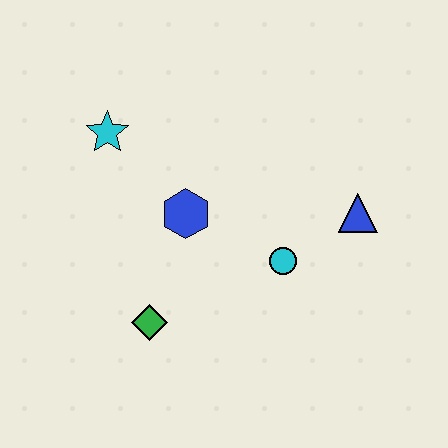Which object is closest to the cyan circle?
The blue triangle is closest to the cyan circle.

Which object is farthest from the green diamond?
The blue triangle is farthest from the green diamond.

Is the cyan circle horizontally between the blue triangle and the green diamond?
Yes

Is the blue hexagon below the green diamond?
No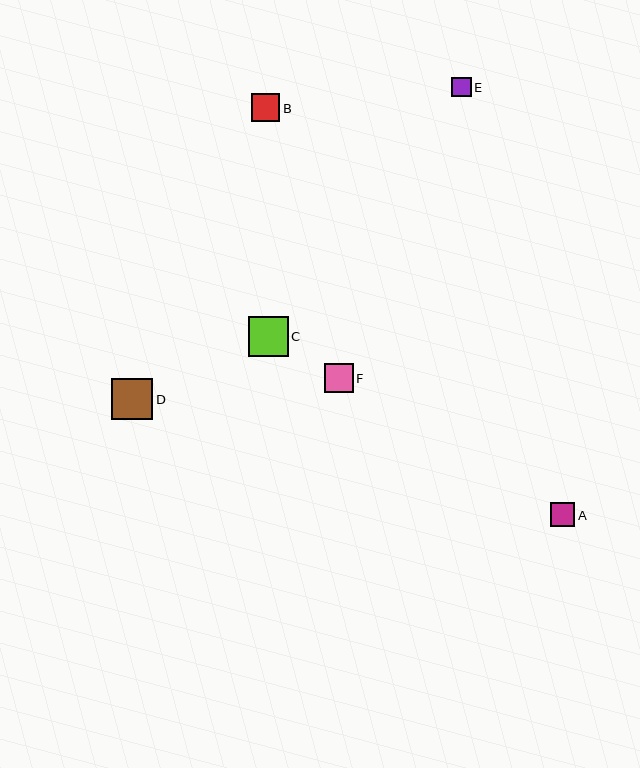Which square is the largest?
Square D is the largest with a size of approximately 41 pixels.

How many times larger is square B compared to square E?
Square B is approximately 1.5 times the size of square E.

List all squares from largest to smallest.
From largest to smallest: D, C, F, B, A, E.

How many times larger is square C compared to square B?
Square C is approximately 1.4 times the size of square B.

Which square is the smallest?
Square E is the smallest with a size of approximately 19 pixels.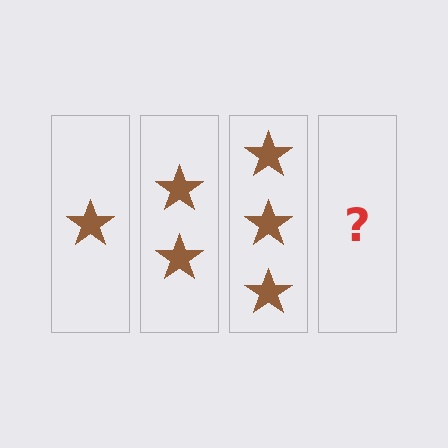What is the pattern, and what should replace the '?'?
The pattern is that each step adds one more star. The '?' should be 4 stars.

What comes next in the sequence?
The next element should be 4 stars.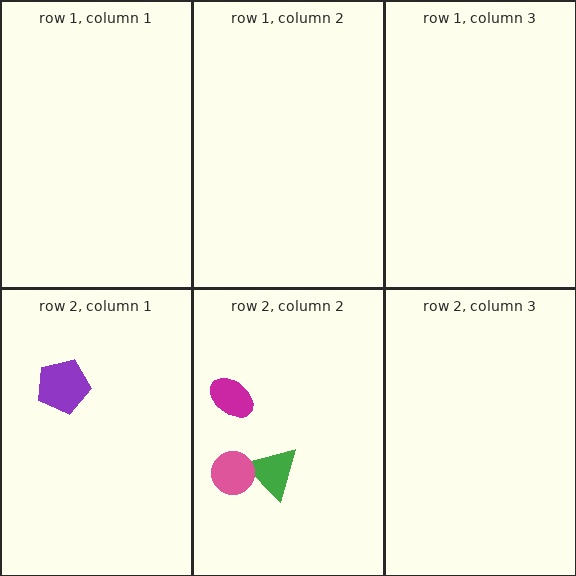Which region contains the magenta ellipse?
The row 2, column 2 region.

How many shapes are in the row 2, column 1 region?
1.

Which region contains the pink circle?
The row 2, column 2 region.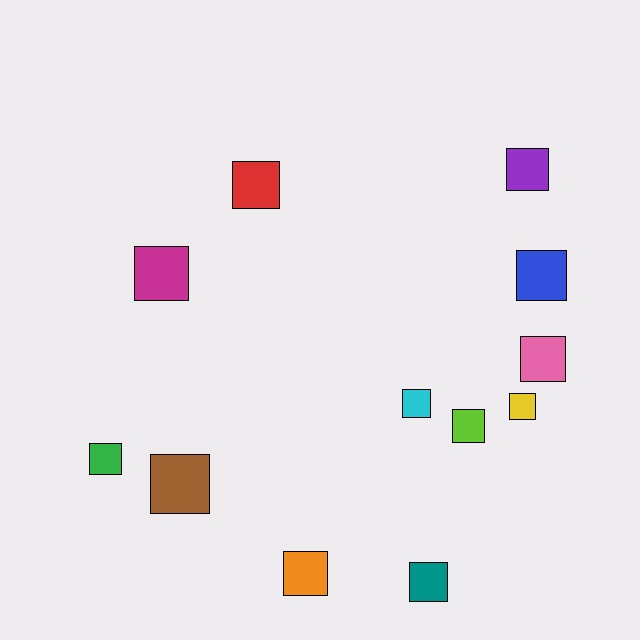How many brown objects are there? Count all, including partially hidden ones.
There is 1 brown object.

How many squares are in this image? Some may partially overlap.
There are 12 squares.